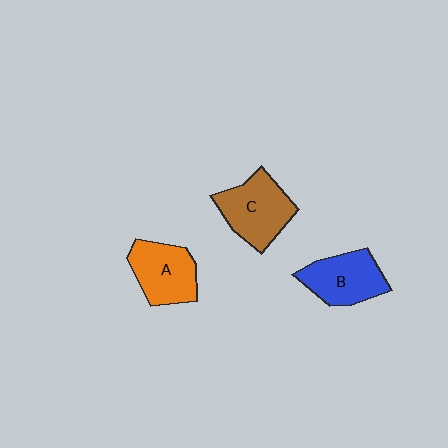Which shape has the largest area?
Shape C (brown).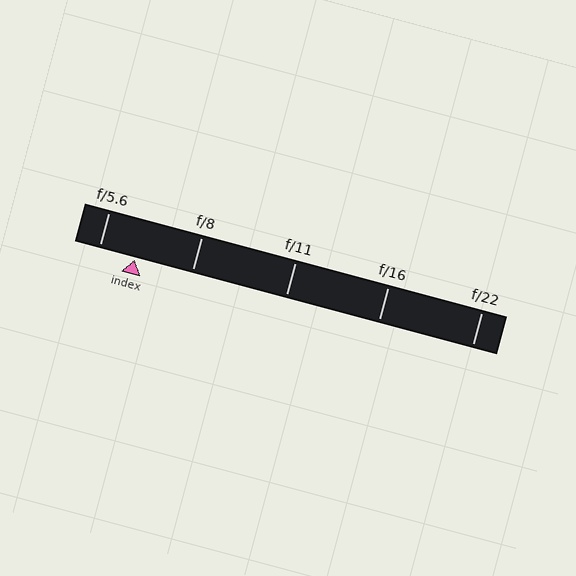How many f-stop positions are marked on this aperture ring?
There are 5 f-stop positions marked.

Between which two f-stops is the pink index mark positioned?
The index mark is between f/5.6 and f/8.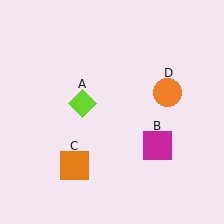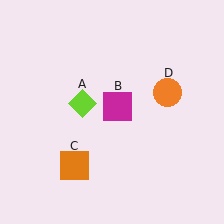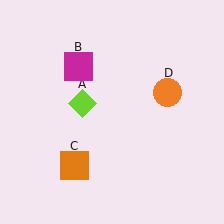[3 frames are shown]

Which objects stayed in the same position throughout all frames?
Lime diamond (object A) and orange square (object C) and orange circle (object D) remained stationary.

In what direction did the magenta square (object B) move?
The magenta square (object B) moved up and to the left.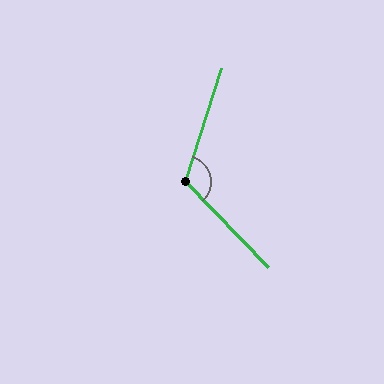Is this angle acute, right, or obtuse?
It is obtuse.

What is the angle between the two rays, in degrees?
Approximately 118 degrees.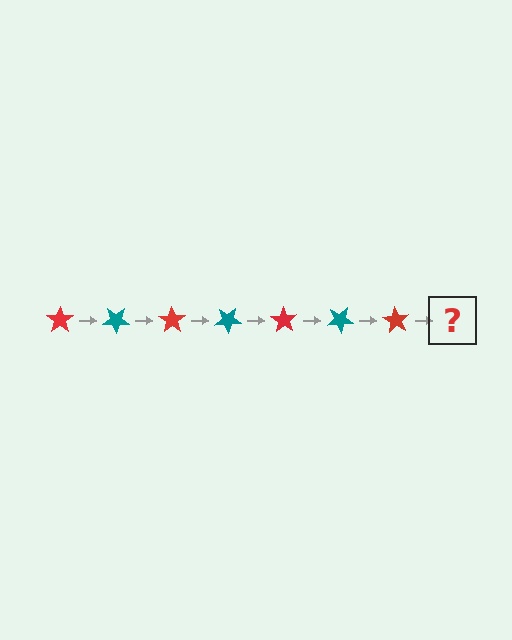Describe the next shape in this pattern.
It should be a teal star, rotated 245 degrees from the start.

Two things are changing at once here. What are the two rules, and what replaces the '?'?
The two rules are that it rotates 35 degrees each step and the color cycles through red and teal. The '?' should be a teal star, rotated 245 degrees from the start.